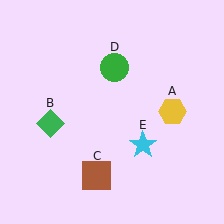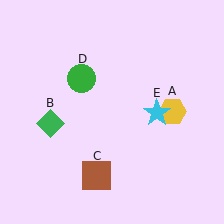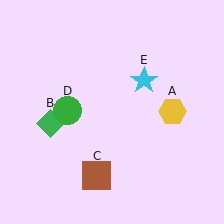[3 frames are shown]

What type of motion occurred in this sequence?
The green circle (object D), cyan star (object E) rotated counterclockwise around the center of the scene.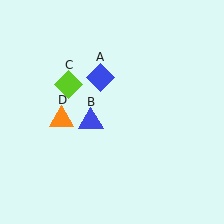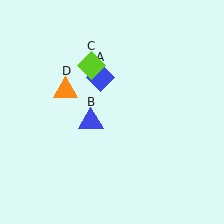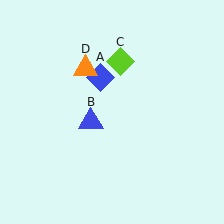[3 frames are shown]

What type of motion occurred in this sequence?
The lime diamond (object C), orange triangle (object D) rotated clockwise around the center of the scene.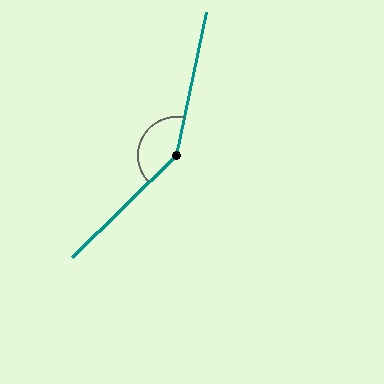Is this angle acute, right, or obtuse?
It is obtuse.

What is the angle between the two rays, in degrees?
Approximately 146 degrees.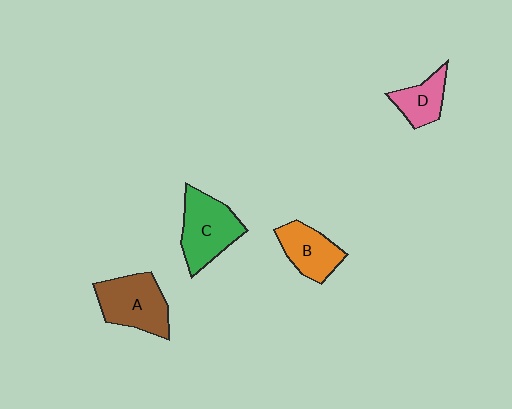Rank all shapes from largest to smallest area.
From largest to smallest: A (brown), C (green), B (orange), D (pink).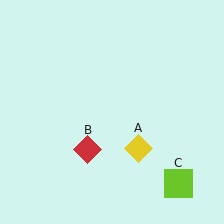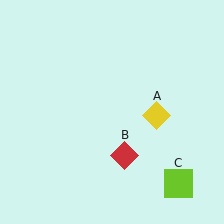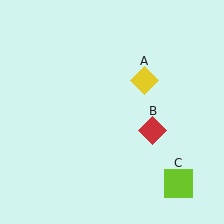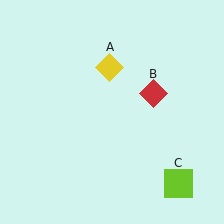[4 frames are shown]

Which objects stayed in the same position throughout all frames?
Lime square (object C) remained stationary.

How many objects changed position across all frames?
2 objects changed position: yellow diamond (object A), red diamond (object B).